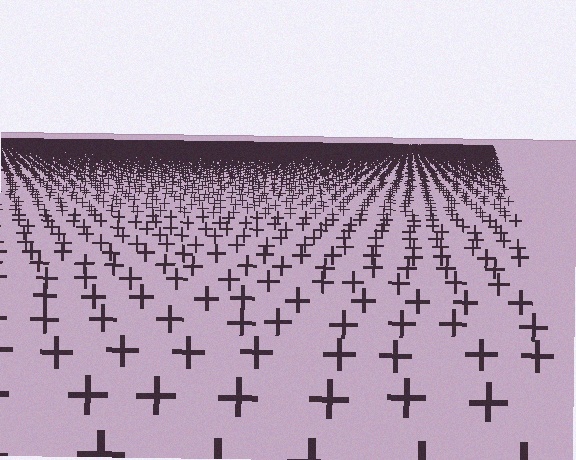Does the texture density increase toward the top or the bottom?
Density increases toward the top.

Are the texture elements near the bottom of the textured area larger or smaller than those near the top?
Larger. Near the bottom, elements are closer to the viewer and appear at a bigger on-screen size.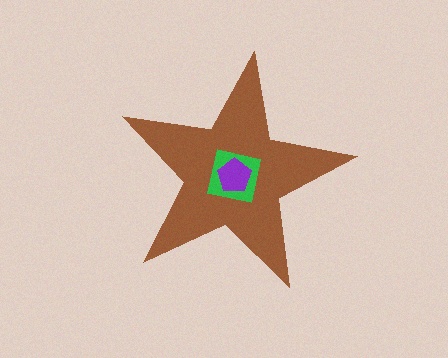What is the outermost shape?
The brown star.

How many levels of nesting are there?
3.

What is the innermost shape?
The purple pentagon.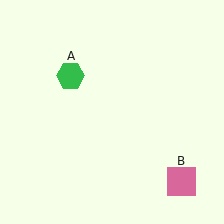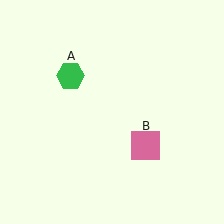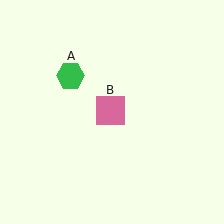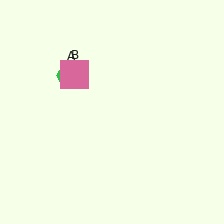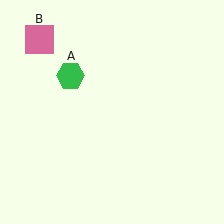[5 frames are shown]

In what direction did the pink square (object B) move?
The pink square (object B) moved up and to the left.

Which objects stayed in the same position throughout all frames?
Green hexagon (object A) remained stationary.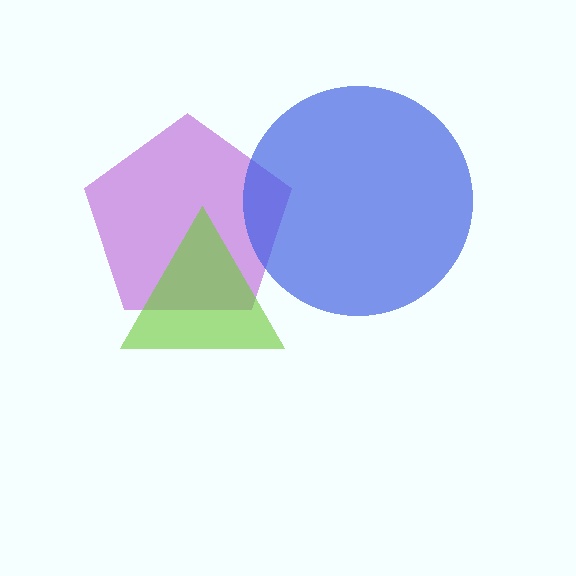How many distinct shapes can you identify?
There are 3 distinct shapes: a purple pentagon, a lime triangle, a blue circle.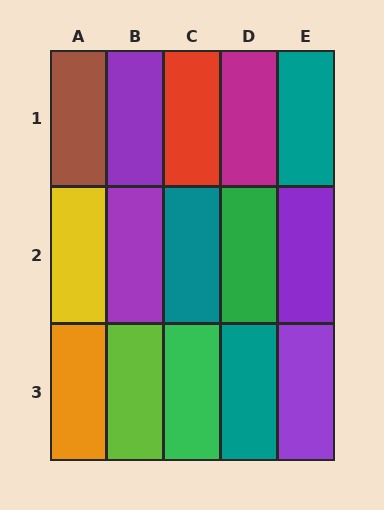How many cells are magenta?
1 cell is magenta.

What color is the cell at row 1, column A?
Brown.